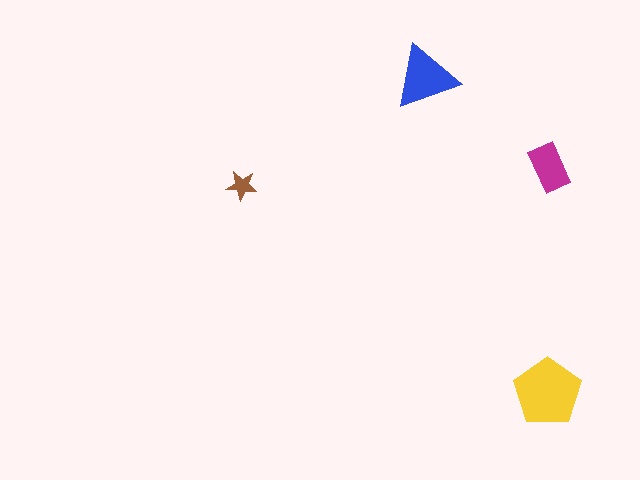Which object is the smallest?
The brown star.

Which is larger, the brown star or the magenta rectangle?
The magenta rectangle.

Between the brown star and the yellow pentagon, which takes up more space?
The yellow pentagon.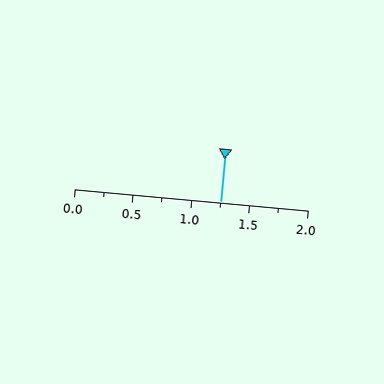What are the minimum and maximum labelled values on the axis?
The axis runs from 0.0 to 2.0.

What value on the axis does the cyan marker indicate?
The marker indicates approximately 1.25.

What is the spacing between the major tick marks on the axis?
The major ticks are spaced 0.5 apart.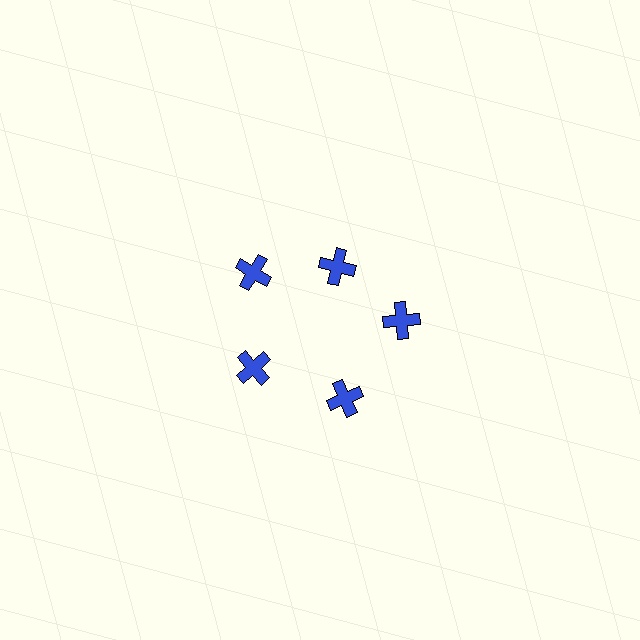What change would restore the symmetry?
The symmetry would be restored by moving it outward, back onto the ring so that all 5 crosses sit at equal angles and equal distance from the center.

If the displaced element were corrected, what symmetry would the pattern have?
It would have 5-fold rotational symmetry — the pattern would map onto itself every 72 degrees.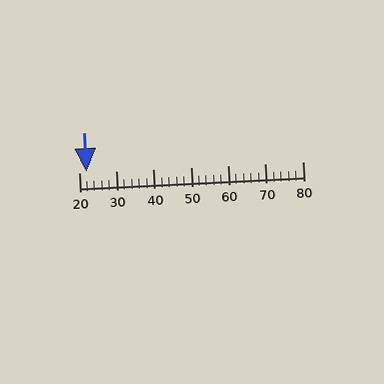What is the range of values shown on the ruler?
The ruler shows values from 20 to 80.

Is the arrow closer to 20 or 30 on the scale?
The arrow is closer to 20.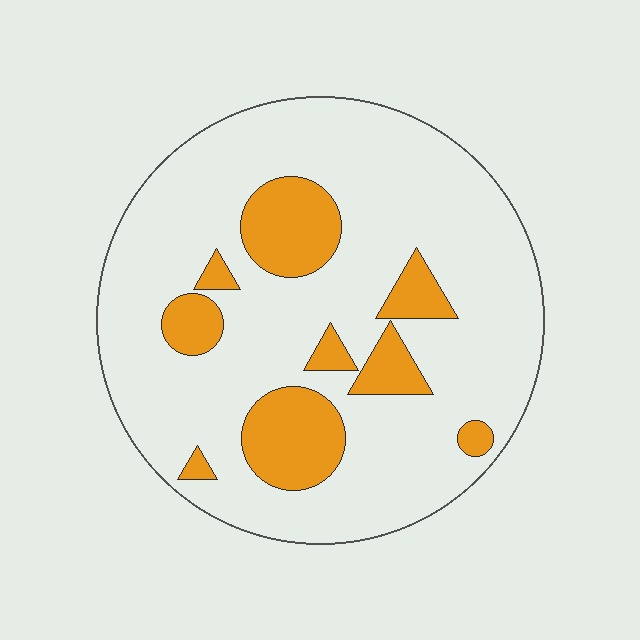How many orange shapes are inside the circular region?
9.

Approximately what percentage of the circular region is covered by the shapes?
Approximately 20%.